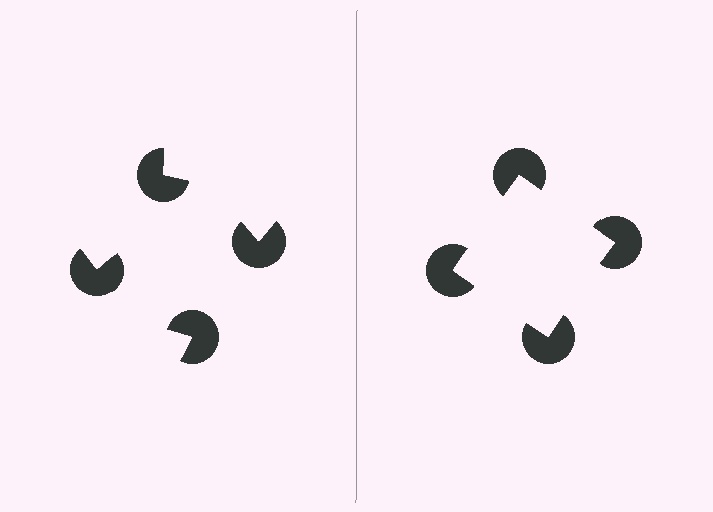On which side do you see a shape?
An illusory square appears on the right side. On the left side the wedge cuts are rotated, so no coherent shape forms.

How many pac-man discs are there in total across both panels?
8 — 4 on each side.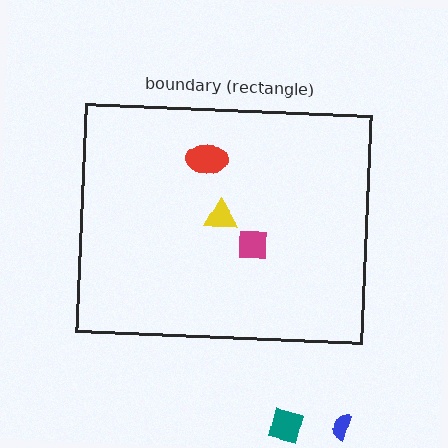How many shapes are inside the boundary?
3 inside, 2 outside.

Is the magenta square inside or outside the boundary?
Inside.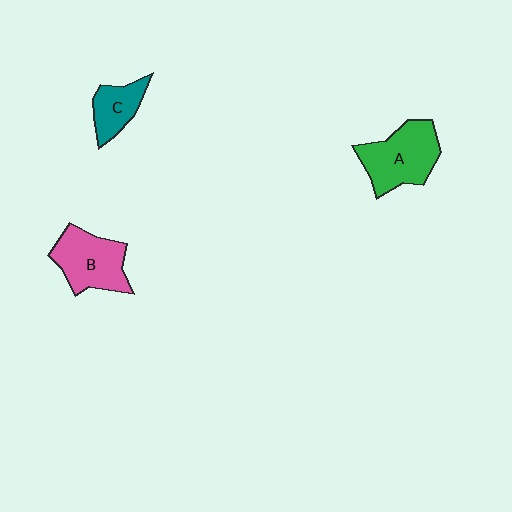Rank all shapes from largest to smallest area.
From largest to smallest: A (green), B (pink), C (teal).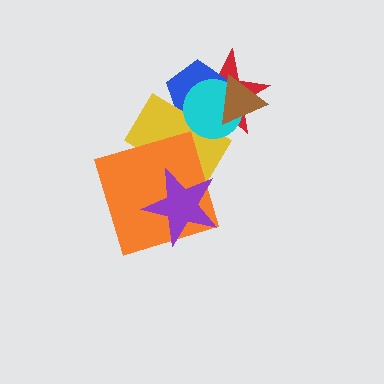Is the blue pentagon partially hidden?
Yes, it is partially covered by another shape.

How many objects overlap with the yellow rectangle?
5 objects overlap with the yellow rectangle.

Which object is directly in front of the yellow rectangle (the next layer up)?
The cyan circle is directly in front of the yellow rectangle.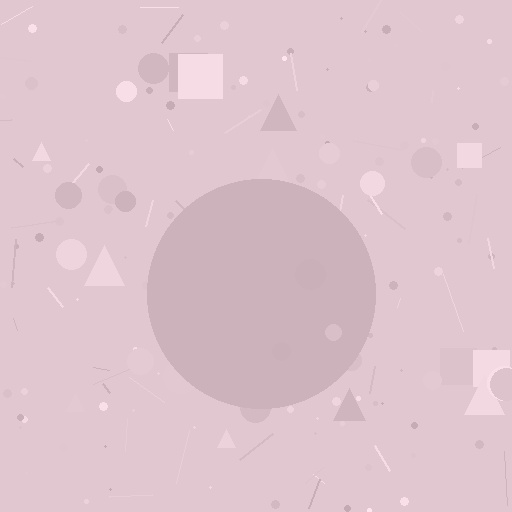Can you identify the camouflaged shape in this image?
The camouflaged shape is a circle.